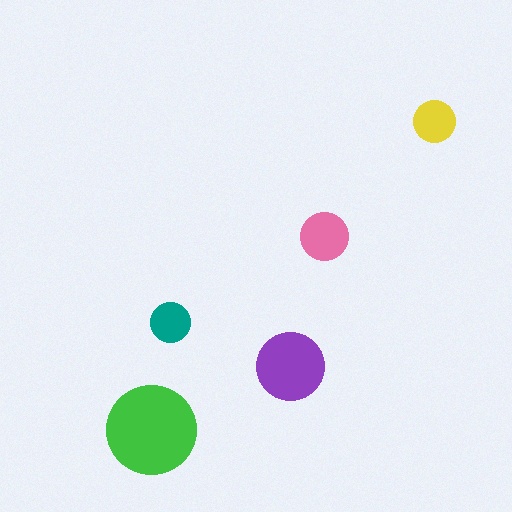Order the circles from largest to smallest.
the green one, the purple one, the pink one, the yellow one, the teal one.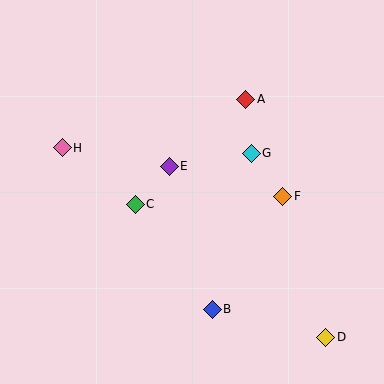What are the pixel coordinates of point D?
Point D is at (326, 337).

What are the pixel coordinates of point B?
Point B is at (212, 309).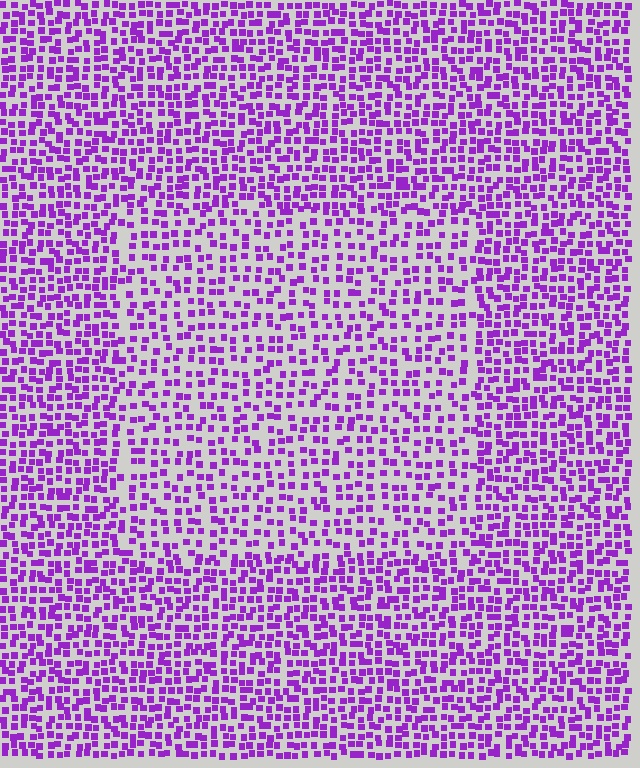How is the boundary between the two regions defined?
The boundary is defined by a change in element density (approximately 1.6x ratio). All elements are the same color, size, and shape.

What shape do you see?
I see a rectangle.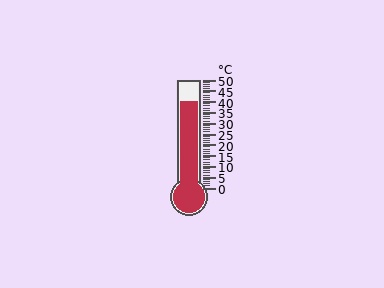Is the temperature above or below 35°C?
The temperature is above 35°C.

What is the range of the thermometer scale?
The thermometer scale ranges from 0°C to 50°C.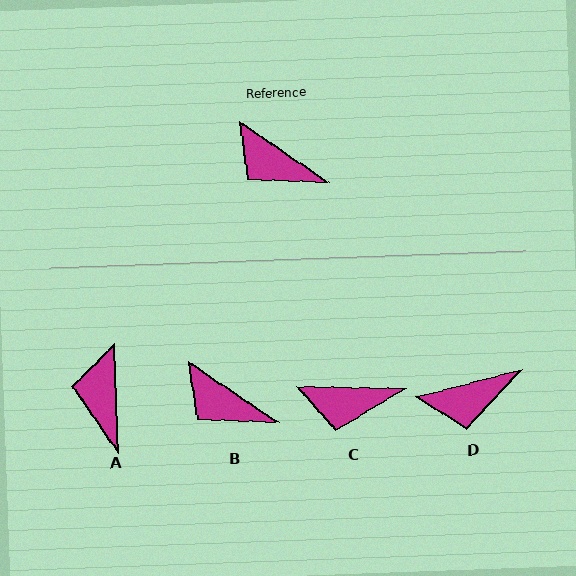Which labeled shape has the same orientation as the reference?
B.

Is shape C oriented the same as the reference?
No, it is off by about 33 degrees.